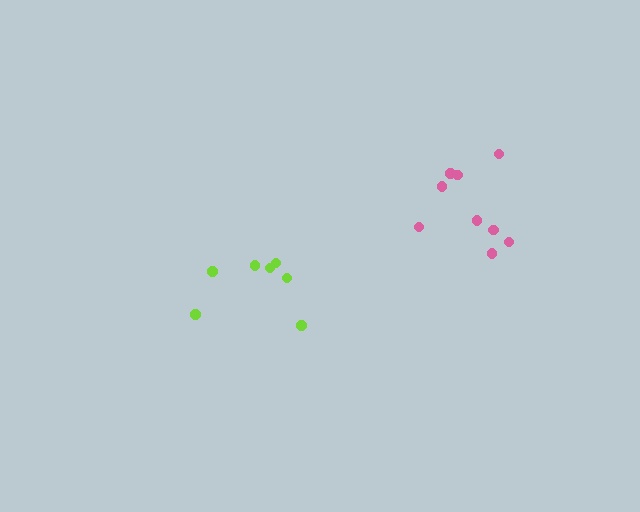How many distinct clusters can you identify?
There are 2 distinct clusters.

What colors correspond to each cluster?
The clusters are colored: pink, lime.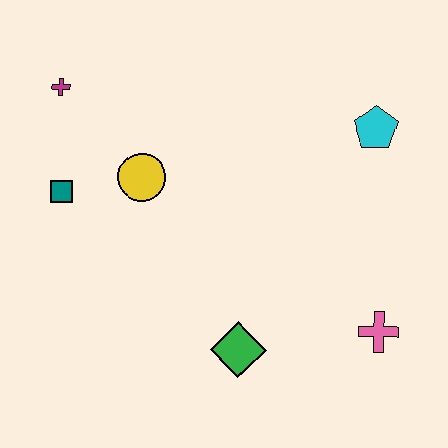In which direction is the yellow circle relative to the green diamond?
The yellow circle is above the green diamond.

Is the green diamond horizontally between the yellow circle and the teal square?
No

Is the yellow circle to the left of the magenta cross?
No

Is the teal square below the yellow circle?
Yes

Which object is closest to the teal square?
The yellow circle is closest to the teal square.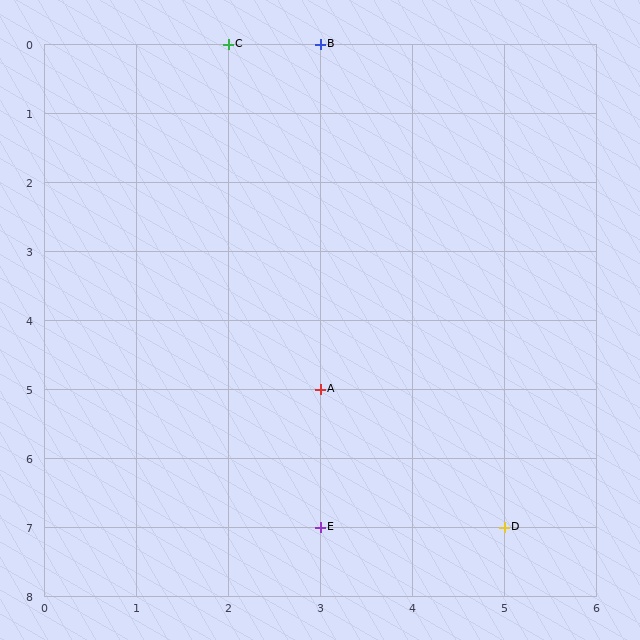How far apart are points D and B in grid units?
Points D and B are 2 columns and 7 rows apart (about 7.3 grid units diagonally).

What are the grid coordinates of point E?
Point E is at grid coordinates (3, 7).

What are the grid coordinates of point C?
Point C is at grid coordinates (2, 0).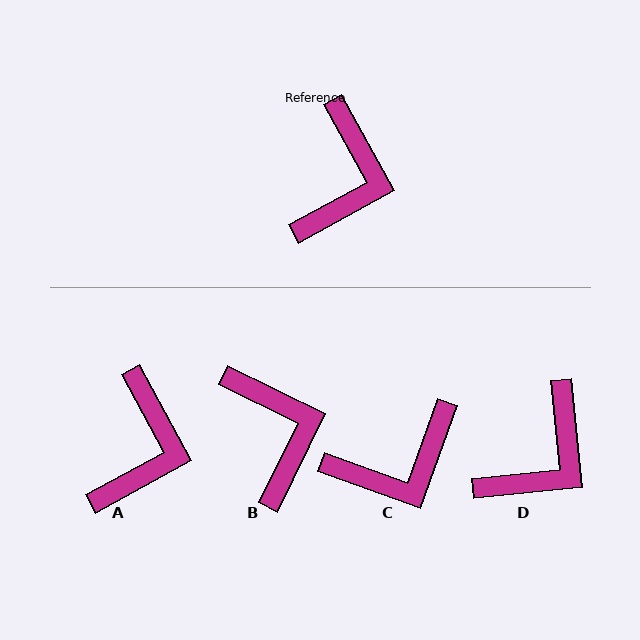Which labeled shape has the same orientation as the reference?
A.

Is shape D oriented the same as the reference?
No, it is off by about 23 degrees.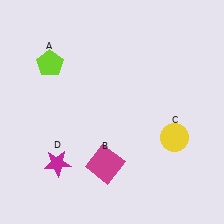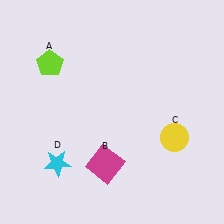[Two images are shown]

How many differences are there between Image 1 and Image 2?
There is 1 difference between the two images.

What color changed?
The star (D) changed from magenta in Image 1 to cyan in Image 2.